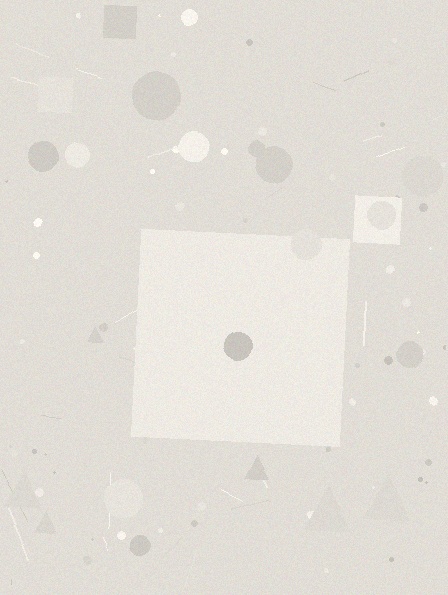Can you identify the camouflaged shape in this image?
The camouflaged shape is a square.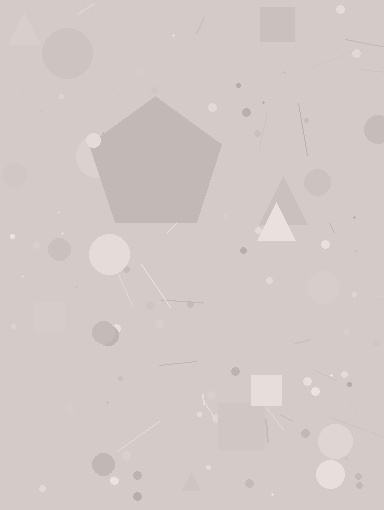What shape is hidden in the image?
A pentagon is hidden in the image.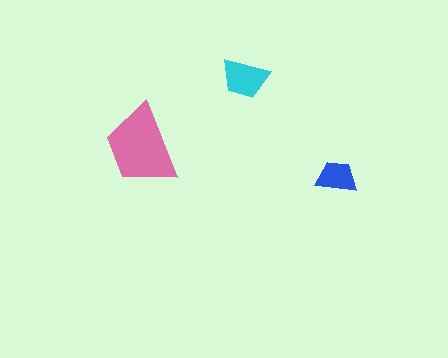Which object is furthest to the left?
The pink trapezoid is leftmost.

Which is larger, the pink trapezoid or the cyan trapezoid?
The pink one.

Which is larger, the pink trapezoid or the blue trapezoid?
The pink one.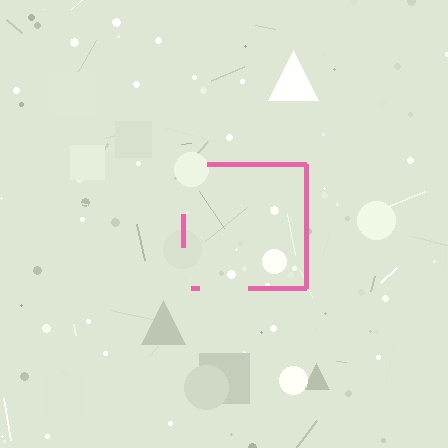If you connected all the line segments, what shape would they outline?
They would outline a square.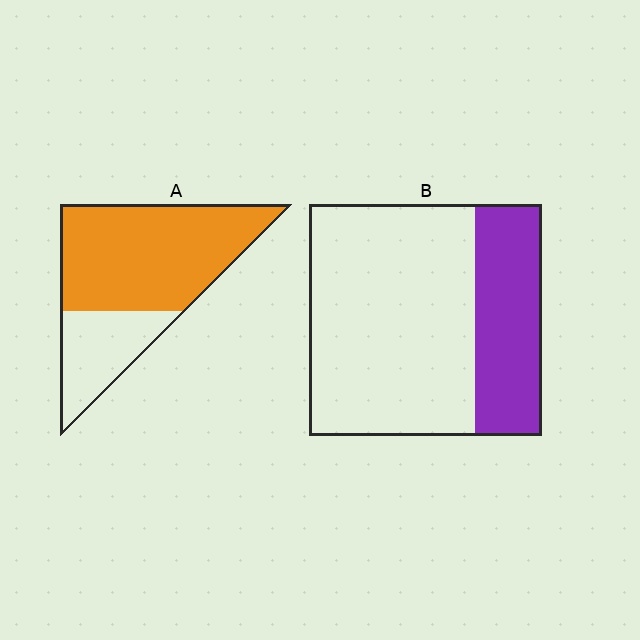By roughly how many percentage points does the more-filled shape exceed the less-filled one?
By roughly 40 percentage points (A over B).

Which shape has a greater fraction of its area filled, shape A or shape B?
Shape A.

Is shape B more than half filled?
No.